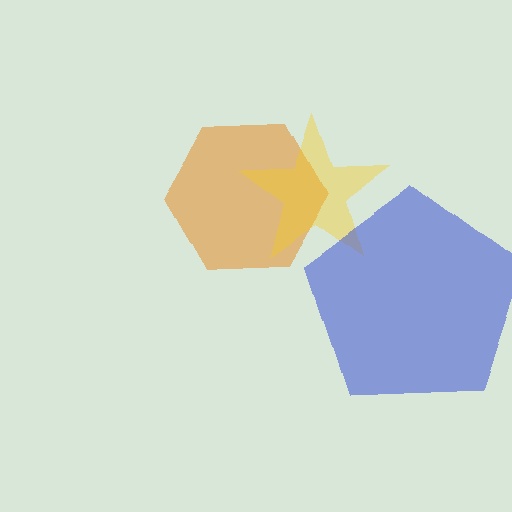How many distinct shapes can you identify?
There are 3 distinct shapes: an orange hexagon, a yellow star, a blue pentagon.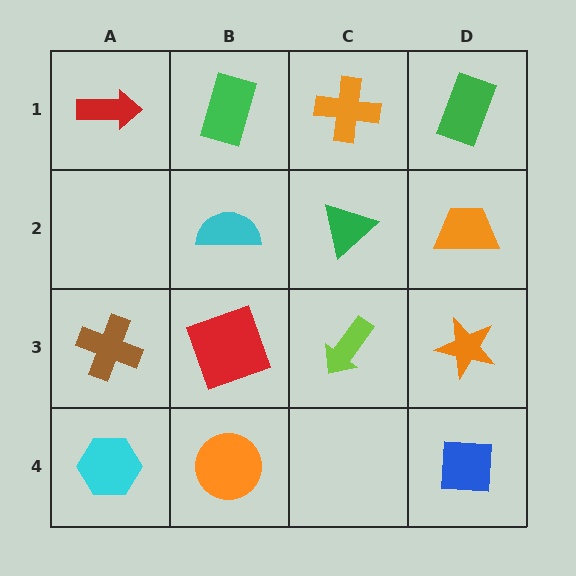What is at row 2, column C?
A green triangle.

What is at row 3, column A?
A brown cross.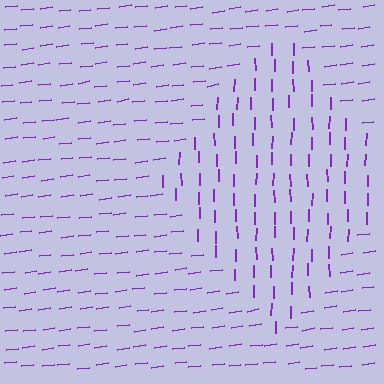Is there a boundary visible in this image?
Yes, there is a texture boundary formed by a change in line orientation.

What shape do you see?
I see a diamond.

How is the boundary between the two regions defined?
The boundary is defined purely by a change in line orientation (approximately 83 degrees difference). All lines are the same color and thickness.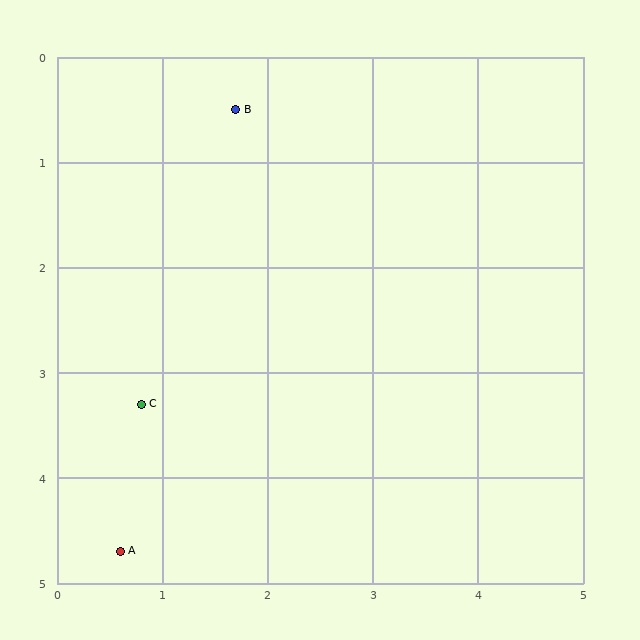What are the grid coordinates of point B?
Point B is at approximately (1.7, 0.5).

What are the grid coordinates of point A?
Point A is at approximately (0.6, 4.7).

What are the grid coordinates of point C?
Point C is at approximately (0.8, 3.3).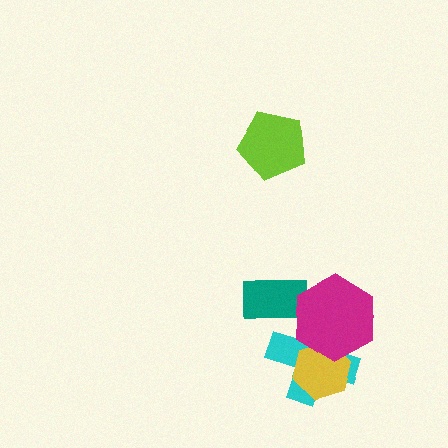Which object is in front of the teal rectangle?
The magenta hexagon is in front of the teal rectangle.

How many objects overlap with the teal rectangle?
1 object overlaps with the teal rectangle.